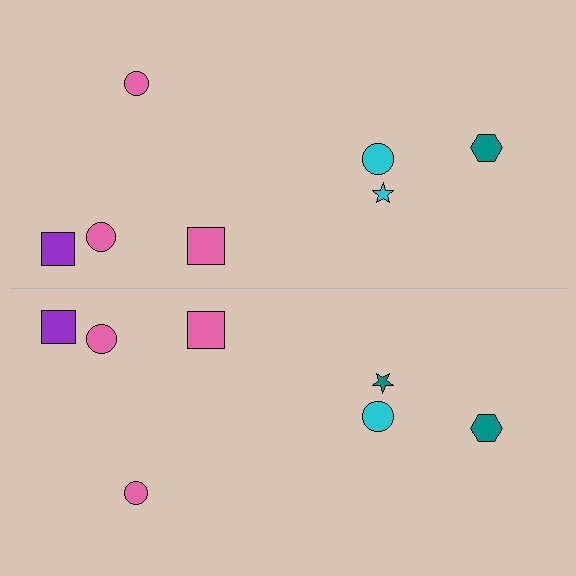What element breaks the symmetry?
The teal star on the bottom side breaks the symmetry — its mirror counterpart is cyan.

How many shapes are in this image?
There are 14 shapes in this image.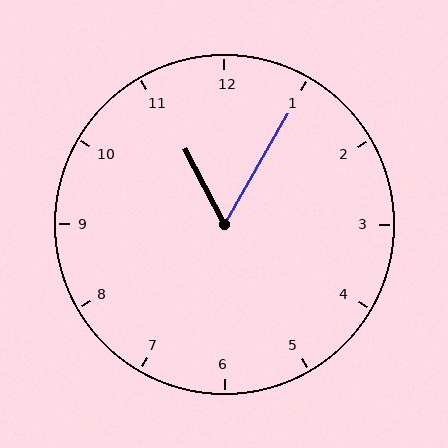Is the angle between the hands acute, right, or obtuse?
It is acute.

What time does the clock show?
11:05.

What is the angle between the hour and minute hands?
Approximately 58 degrees.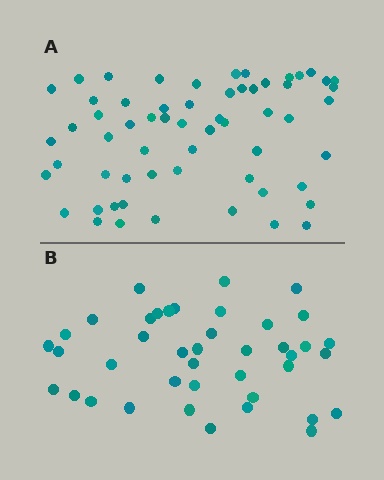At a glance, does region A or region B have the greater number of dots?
Region A (the top region) has more dots.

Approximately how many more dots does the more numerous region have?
Region A has approximately 20 more dots than region B.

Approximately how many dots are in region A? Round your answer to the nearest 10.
About 60 dots.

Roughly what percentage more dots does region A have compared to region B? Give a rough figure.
About 45% more.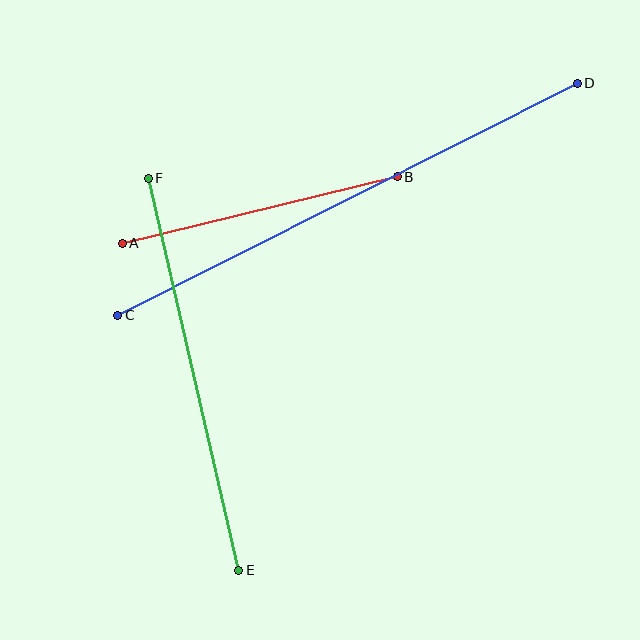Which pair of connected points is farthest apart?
Points C and D are farthest apart.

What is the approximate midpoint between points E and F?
The midpoint is at approximately (194, 374) pixels.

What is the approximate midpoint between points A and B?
The midpoint is at approximately (260, 210) pixels.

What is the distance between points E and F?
The distance is approximately 402 pixels.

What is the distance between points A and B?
The distance is approximately 283 pixels.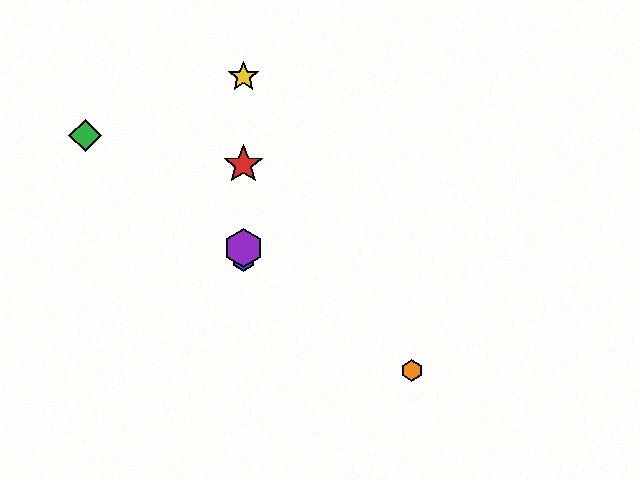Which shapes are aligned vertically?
The red star, the blue hexagon, the yellow star, the purple hexagon are aligned vertically.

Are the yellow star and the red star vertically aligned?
Yes, both are at x≈243.